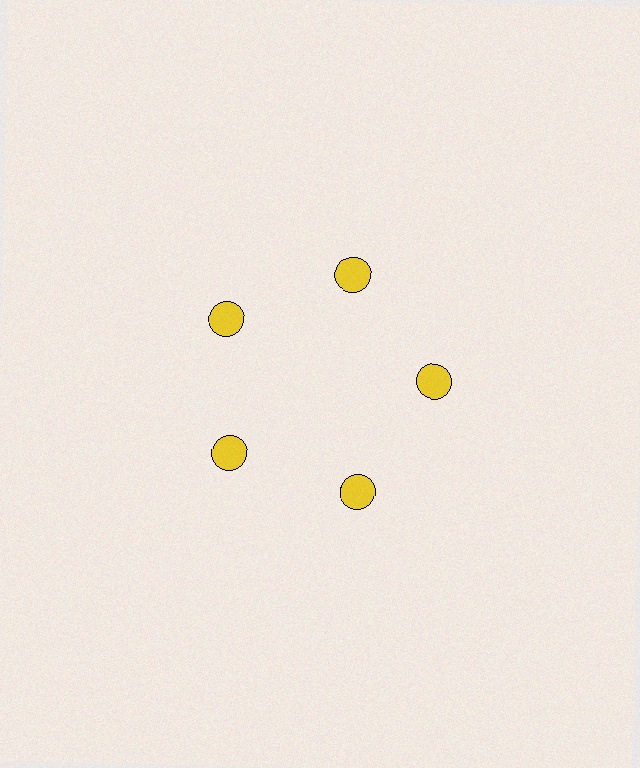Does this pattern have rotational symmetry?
Yes, this pattern has 5-fold rotational symmetry. It looks the same after rotating 72 degrees around the center.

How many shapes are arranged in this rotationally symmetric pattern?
There are 5 shapes, arranged in 5 groups of 1.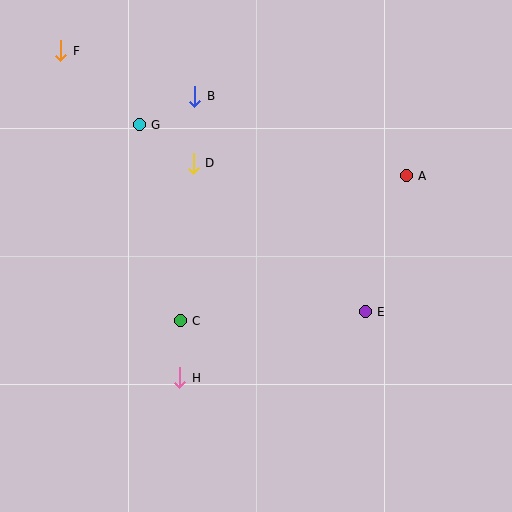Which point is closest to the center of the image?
Point C at (180, 321) is closest to the center.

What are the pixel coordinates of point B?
Point B is at (195, 96).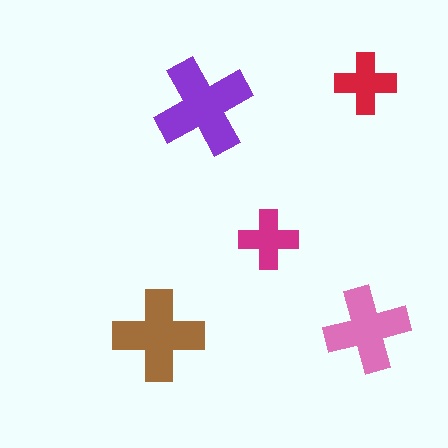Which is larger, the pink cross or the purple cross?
The purple one.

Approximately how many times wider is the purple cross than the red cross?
About 1.5 times wider.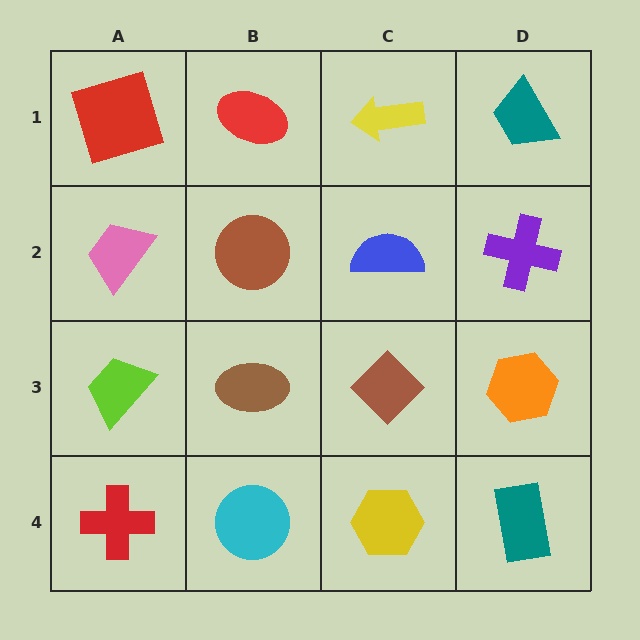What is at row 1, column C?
A yellow arrow.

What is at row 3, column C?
A brown diamond.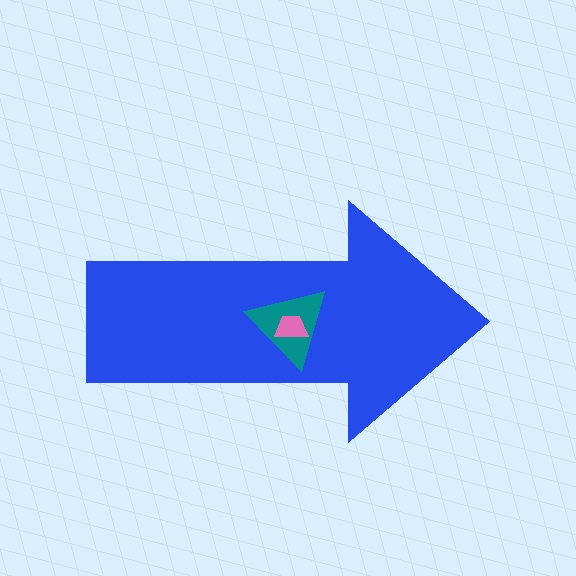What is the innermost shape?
The pink trapezoid.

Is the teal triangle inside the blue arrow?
Yes.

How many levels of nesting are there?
3.